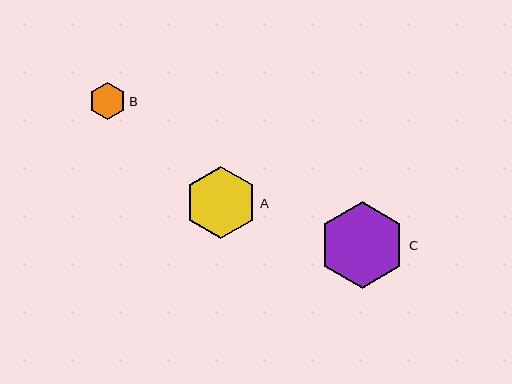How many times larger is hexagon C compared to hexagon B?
Hexagon C is approximately 2.4 times the size of hexagon B.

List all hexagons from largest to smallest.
From largest to smallest: C, A, B.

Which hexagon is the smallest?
Hexagon B is the smallest with a size of approximately 37 pixels.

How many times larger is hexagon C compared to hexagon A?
Hexagon C is approximately 1.2 times the size of hexagon A.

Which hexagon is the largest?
Hexagon C is the largest with a size of approximately 88 pixels.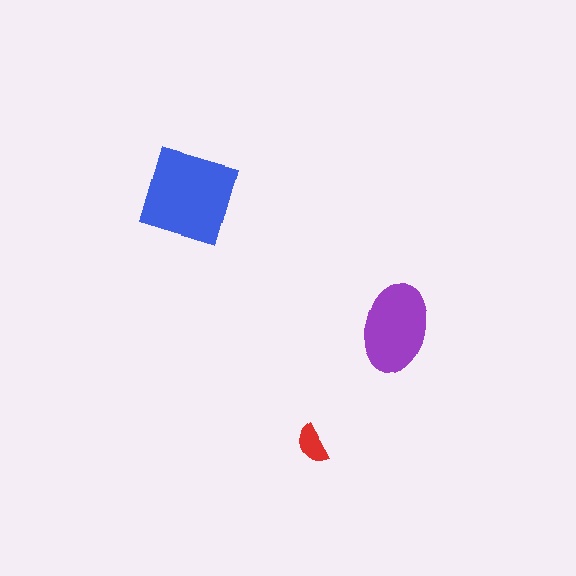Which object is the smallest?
The red semicircle.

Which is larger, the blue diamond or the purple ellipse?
The blue diamond.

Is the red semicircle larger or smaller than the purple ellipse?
Smaller.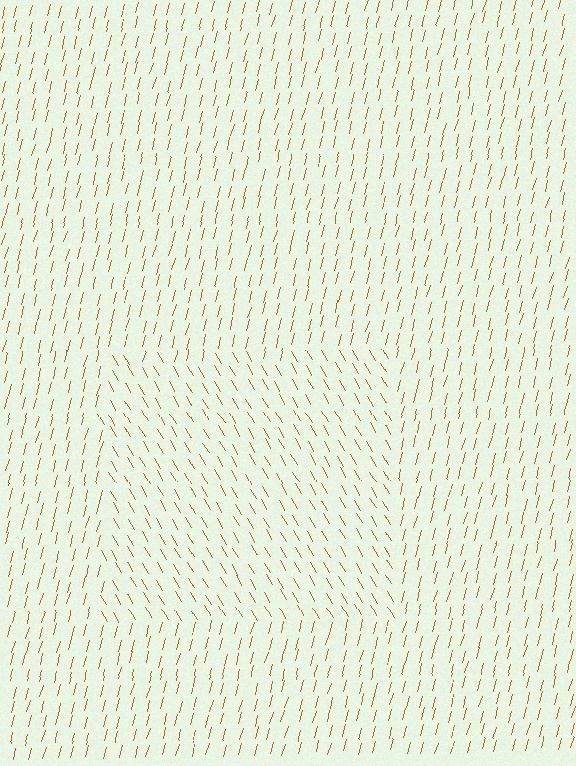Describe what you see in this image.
The image is filled with small brown line segments. A rectangle region in the image has lines oriented differently from the surrounding lines, creating a visible texture boundary.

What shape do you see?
I see a rectangle.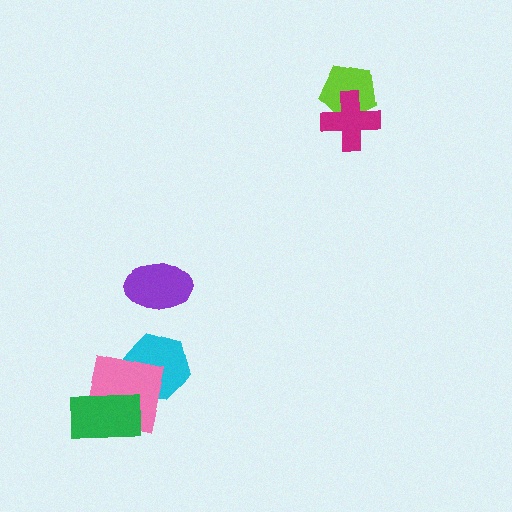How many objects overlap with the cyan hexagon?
1 object overlaps with the cyan hexagon.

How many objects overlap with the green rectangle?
1 object overlaps with the green rectangle.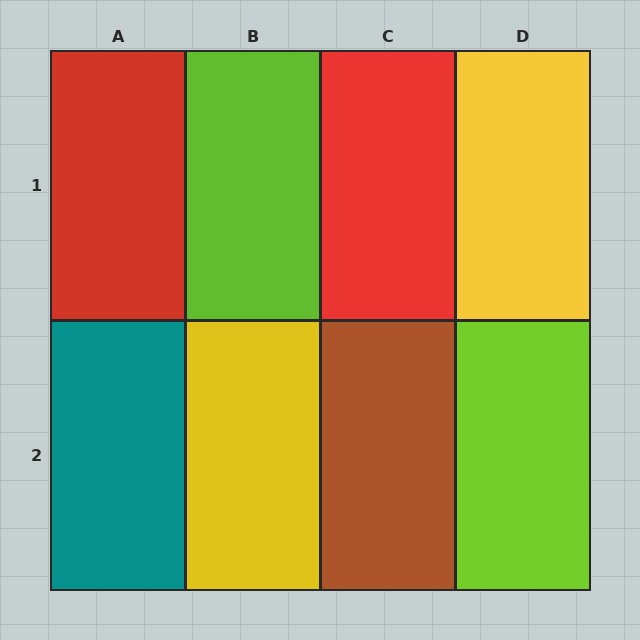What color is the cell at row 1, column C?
Red.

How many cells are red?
2 cells are red.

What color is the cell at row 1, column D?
Yellow.